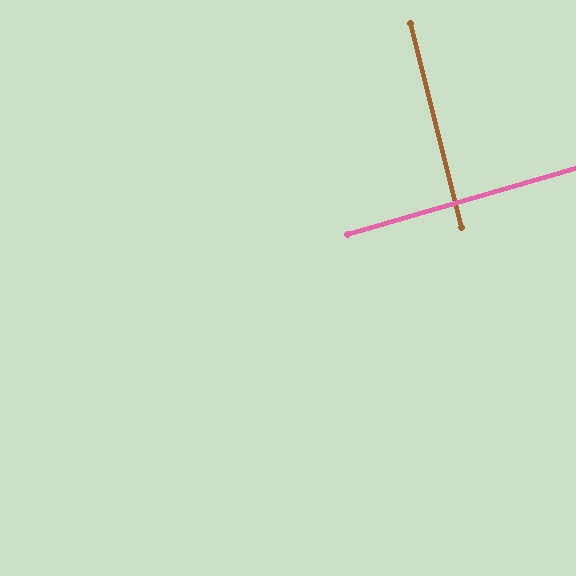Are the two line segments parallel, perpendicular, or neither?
Perpendicular — they meet at approximately 88°.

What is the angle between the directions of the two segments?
Approximately 88 degrees.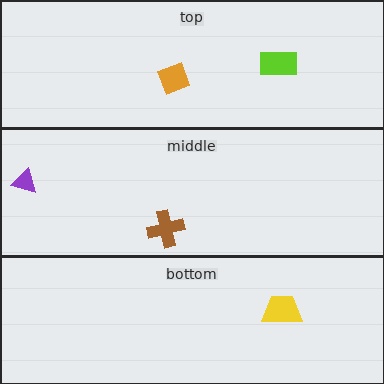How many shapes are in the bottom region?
1.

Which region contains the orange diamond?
The top region.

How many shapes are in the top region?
2.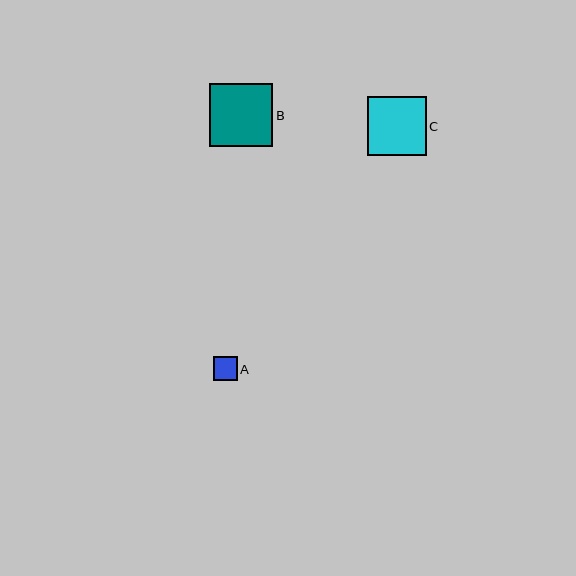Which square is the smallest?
Square A is the smallest with a size of approximately 24 pixels.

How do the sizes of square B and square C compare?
Square B and square C are approximately the same size.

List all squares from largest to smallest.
From largest to smallest: B, C, A.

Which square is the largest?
Square B is the largest with a size of approximately 63 pixels.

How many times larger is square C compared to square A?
Square C is approximately 2.5 times the size of square A.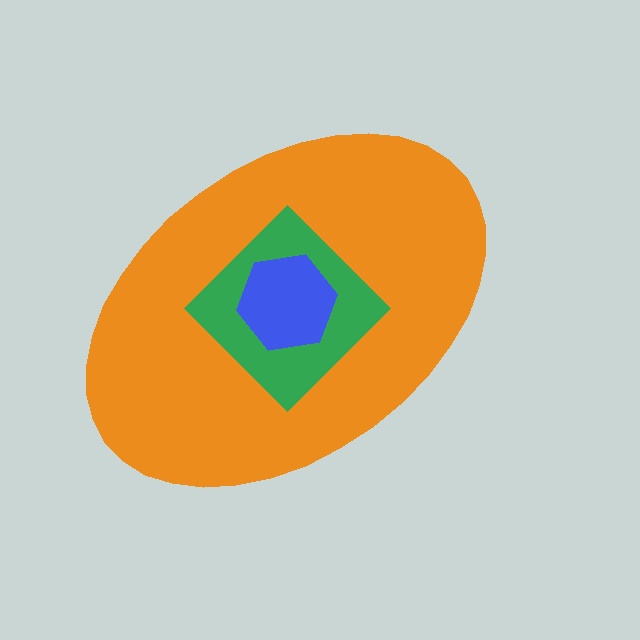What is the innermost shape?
The blue hexagon.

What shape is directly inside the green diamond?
The blue hexagon.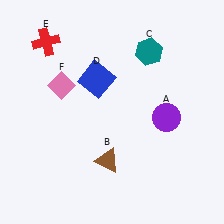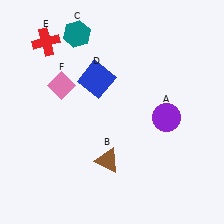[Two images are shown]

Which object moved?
The teal hexagon (C) moved left.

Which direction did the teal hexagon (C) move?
The teal hexagon (C) moved left.